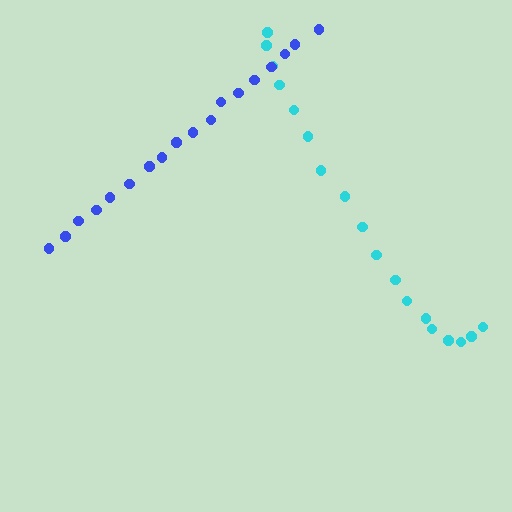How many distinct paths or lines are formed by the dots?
There are 2 distinct paths.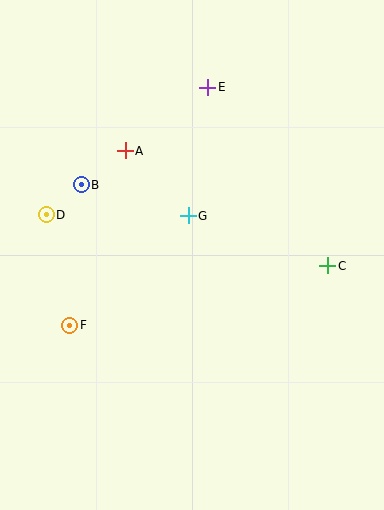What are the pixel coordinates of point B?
Point B is at (81, 185).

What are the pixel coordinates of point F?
Point F is at (70, 325).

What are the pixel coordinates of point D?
Point D is at (46, 215).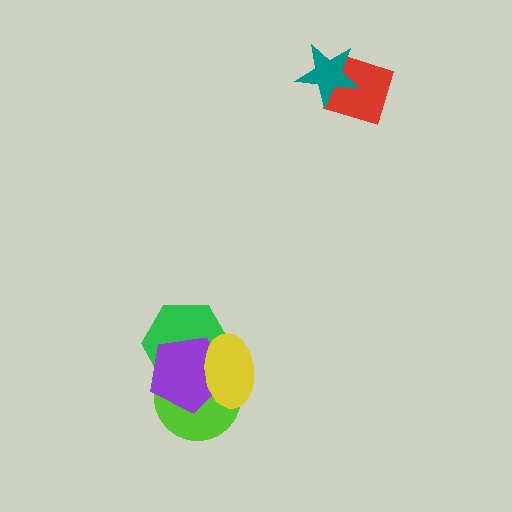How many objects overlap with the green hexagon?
3 objects overlap with the green hexagon.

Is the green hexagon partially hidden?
Yes, it is partially covered by another shape.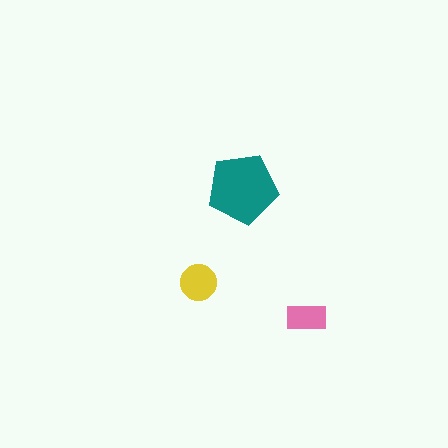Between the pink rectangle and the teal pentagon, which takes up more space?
The teal pentagon.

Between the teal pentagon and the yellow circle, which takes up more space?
The teal pentagon.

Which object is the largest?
The teal pentagon.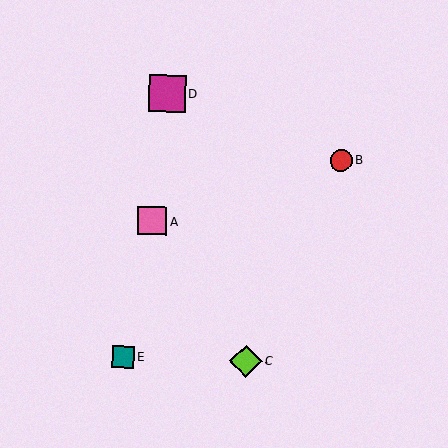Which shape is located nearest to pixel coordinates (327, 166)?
The red circle (labeled B) at (341, 160) is nearest to that location.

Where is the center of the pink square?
The center of the pink square is at (152, 221).